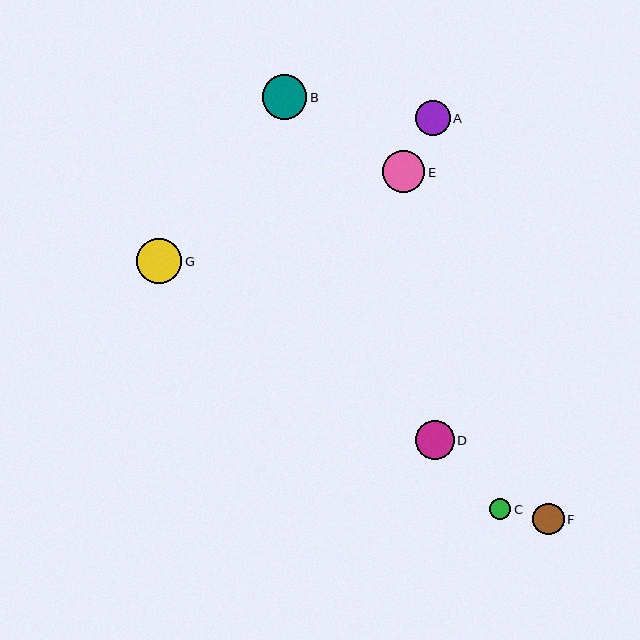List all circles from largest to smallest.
From largest to smallest: B, G, E, D, A, F, C.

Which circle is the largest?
Circle B is the largest with a size of approximately 45 pixels.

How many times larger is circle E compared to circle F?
Circle E is approximately 1.3 times the size of circle F.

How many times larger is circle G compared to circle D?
Circle G is approximately 1.2 times the size of circle D.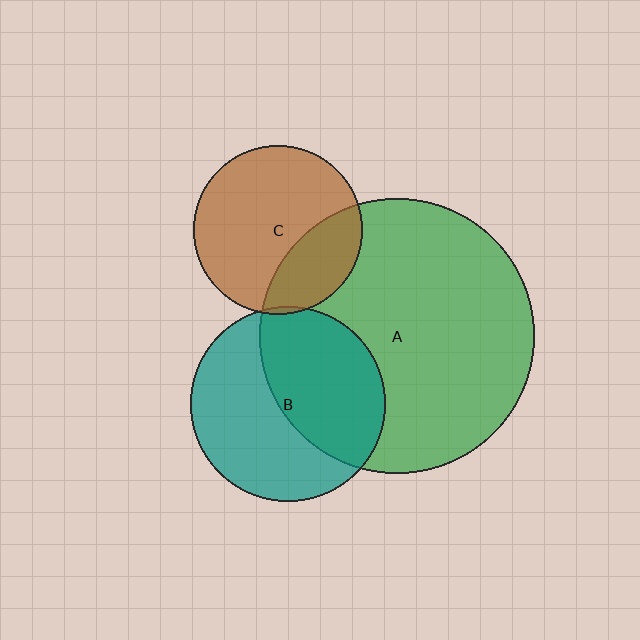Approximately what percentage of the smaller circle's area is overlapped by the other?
Approximately 50%.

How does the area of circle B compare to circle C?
Approximately 1.3 times.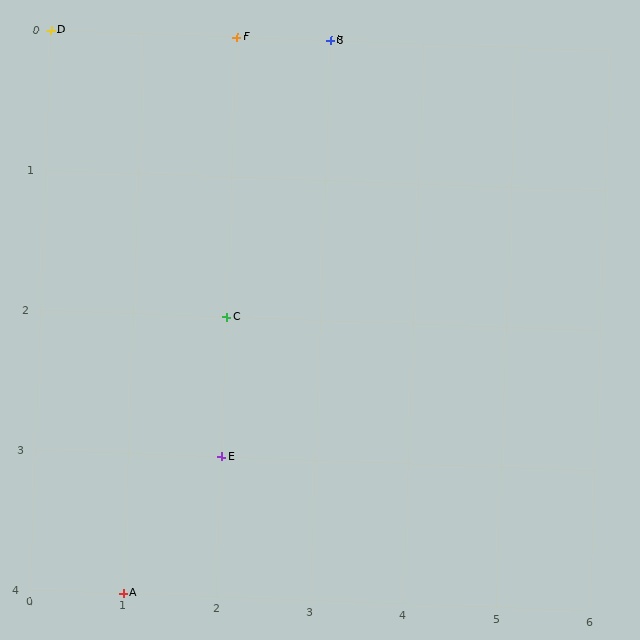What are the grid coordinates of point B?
Point B is at grid coordinates (3, 0).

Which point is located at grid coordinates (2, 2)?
Point C is at (2, 2).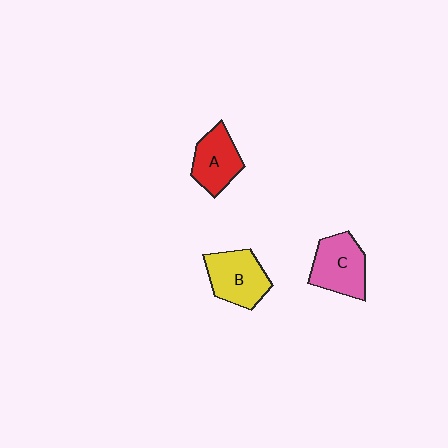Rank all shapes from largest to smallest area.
From largest to smallest: B (yellow), C (pink), A (red).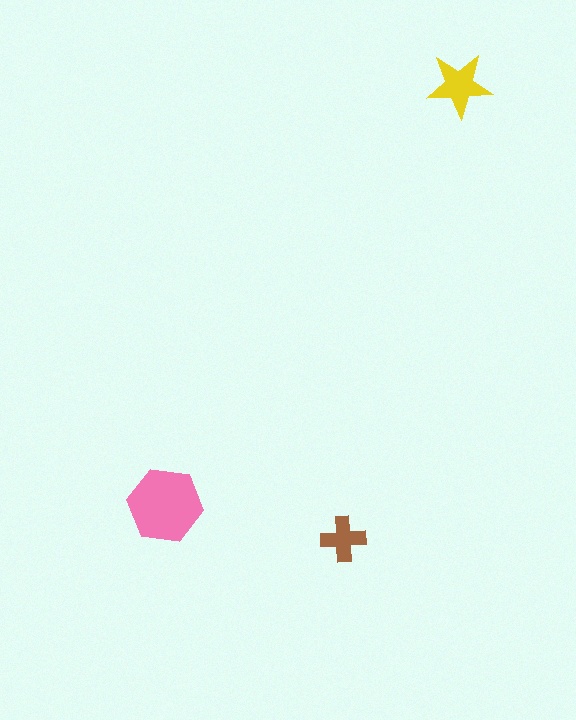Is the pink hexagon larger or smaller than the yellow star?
Larger.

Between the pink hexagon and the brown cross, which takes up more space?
The pink hexagon.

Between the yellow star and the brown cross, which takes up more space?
The yellow star.